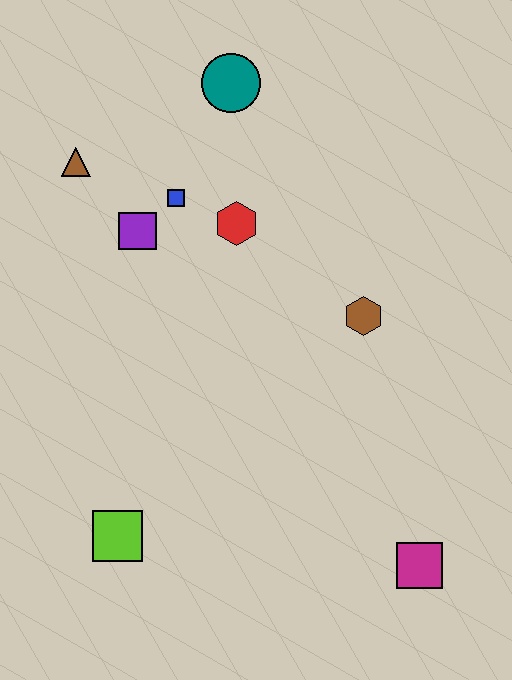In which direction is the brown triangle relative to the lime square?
The brown triangle is above the lime square.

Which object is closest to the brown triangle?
The purple square is closest to the brown triangle.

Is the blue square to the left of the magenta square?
Yes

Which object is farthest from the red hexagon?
The magenta square is farthest from the red hexagon.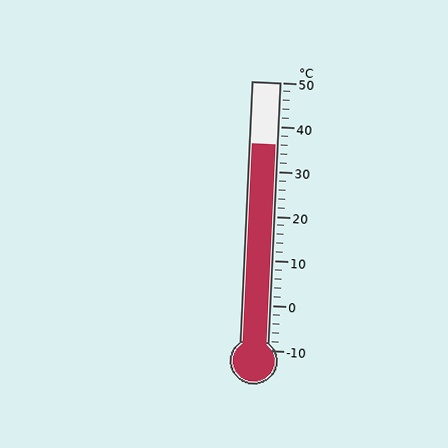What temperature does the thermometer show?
The thermometer shows approximately 36°C.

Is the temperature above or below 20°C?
The temperature is above 20°C.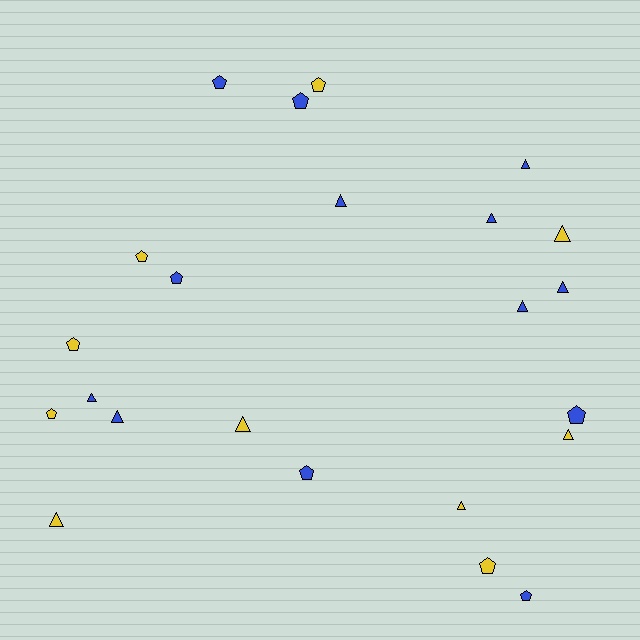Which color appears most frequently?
Blue, with 13 objects.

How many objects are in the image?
There are 23 objects.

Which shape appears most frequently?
Triangle, with 12 objects.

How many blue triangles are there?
There are 7 blue triangles.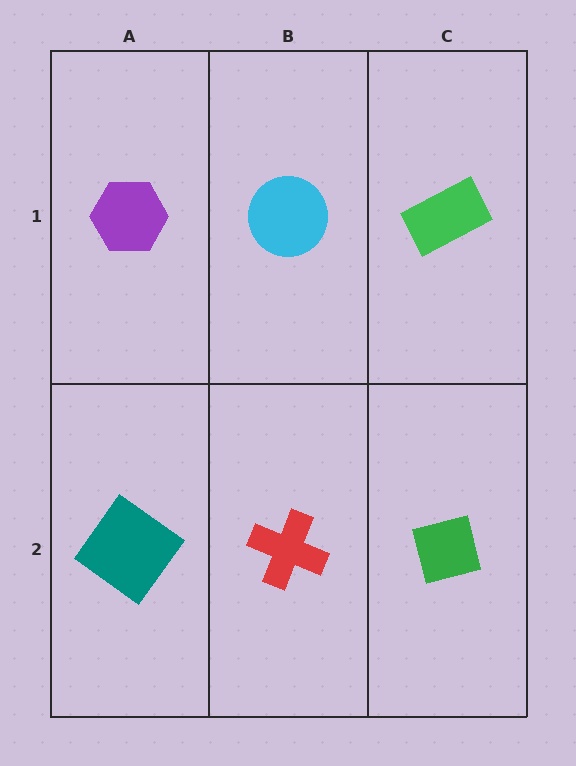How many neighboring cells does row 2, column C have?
2.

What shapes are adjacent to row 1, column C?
A green square (row 2, column C), a cyan circle (row 1, column B).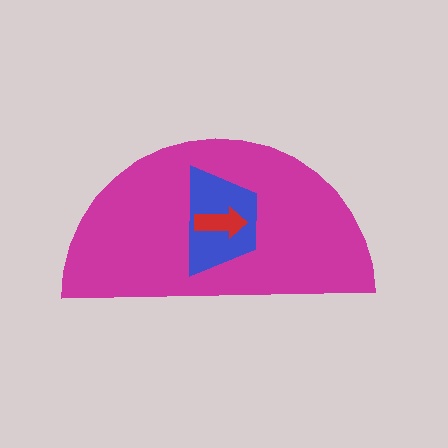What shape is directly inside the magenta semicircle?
The blue trapezoid.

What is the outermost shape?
The magenta semicircle.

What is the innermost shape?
The red arrow.